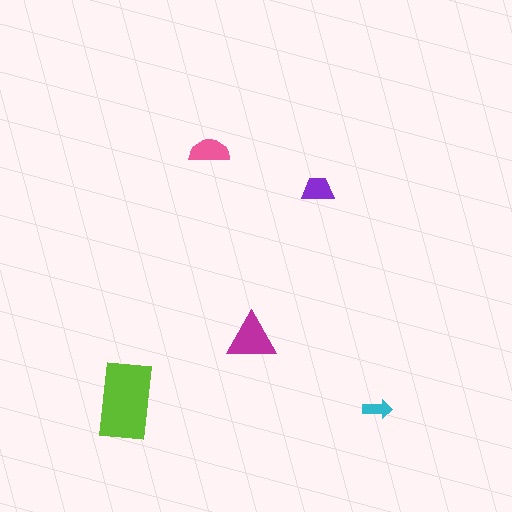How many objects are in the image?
There are 5 objects in the image.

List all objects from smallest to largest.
The cyan arrow, the purple trapezoid, the pink semicircle, the magenta triangle, the lime rectangle.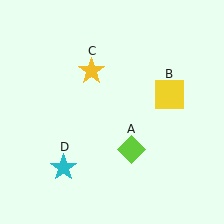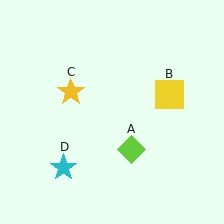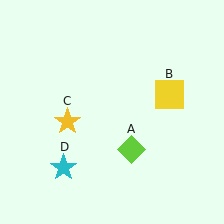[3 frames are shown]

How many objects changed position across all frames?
1 object changed position: yellow star (object C).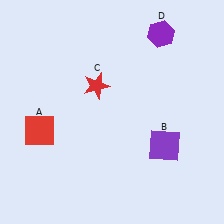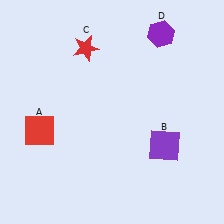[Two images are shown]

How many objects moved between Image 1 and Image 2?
1 object moved between the two images.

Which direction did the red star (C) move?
The red star (C) moved up.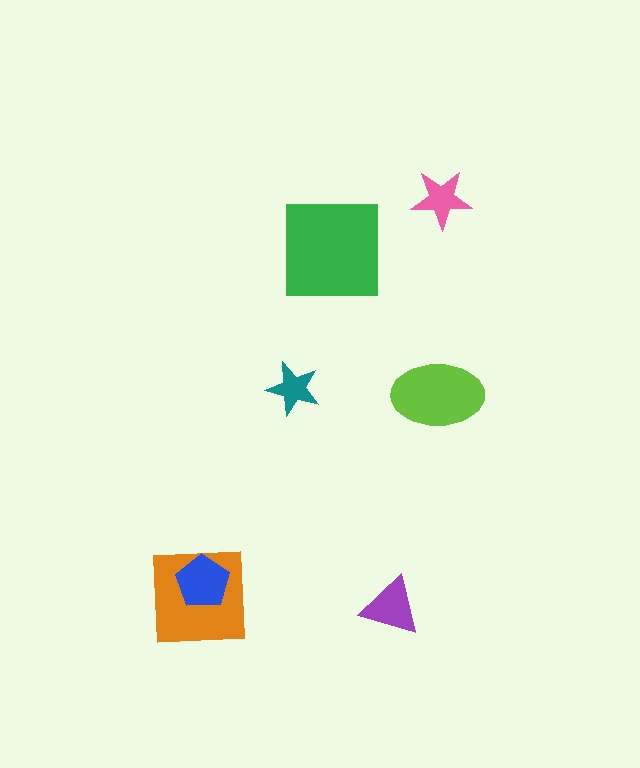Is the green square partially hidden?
No, no other shape covers it.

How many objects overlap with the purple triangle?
0 objects overlap with the purple triangle.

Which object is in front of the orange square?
The blue pentagon is in front of the orange square.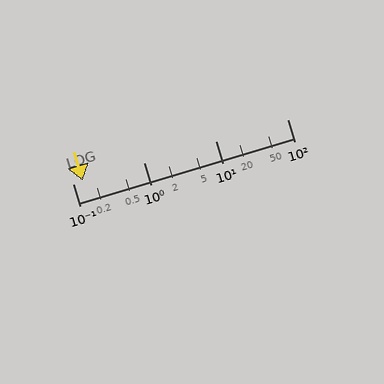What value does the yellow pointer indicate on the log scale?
The pointer indicates approximately 0.14.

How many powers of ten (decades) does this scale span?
The scale spans 3 decades, from 0.1 to 100.